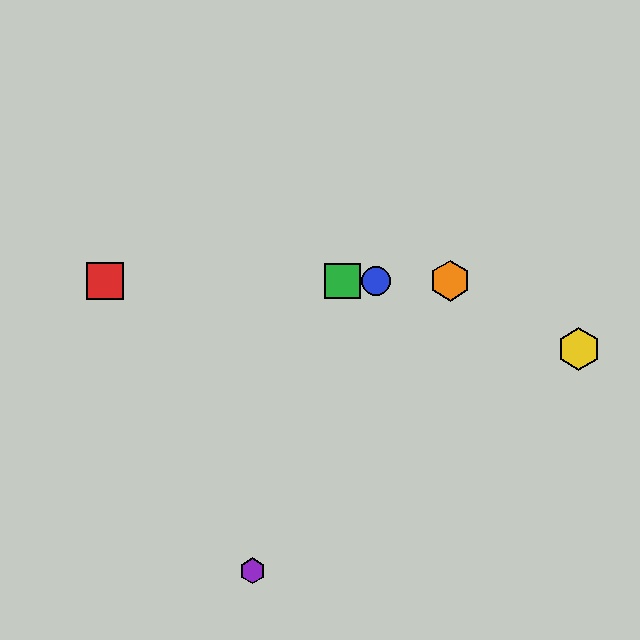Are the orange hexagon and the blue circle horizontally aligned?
Yes, both are at y≈281.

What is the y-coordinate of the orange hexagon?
The orange hexagon is at y≈281.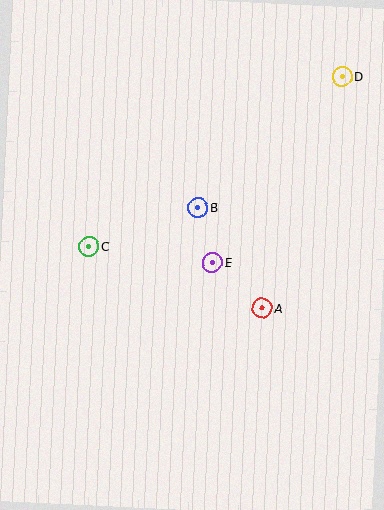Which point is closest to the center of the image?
Point E at (213, 262) is closest to the center.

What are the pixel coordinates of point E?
Point E is at (213, 262).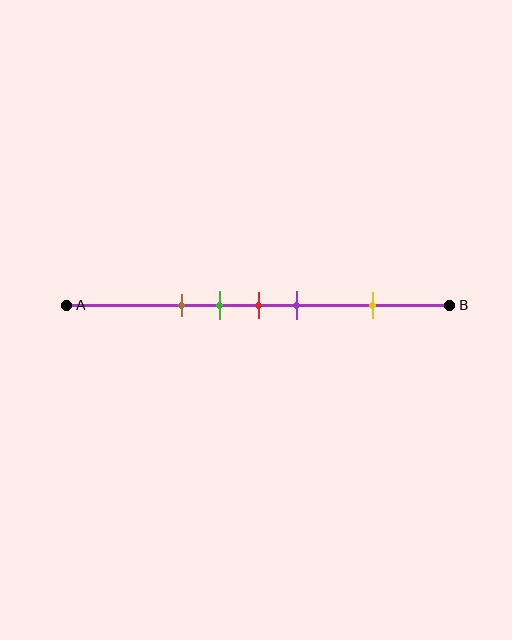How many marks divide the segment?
There are 5 marks dividing the segment.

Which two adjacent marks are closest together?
The green and red marks are the closest adjacent pair.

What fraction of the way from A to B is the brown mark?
The brown mark is approximately 30% (0.3) of the way from A to B.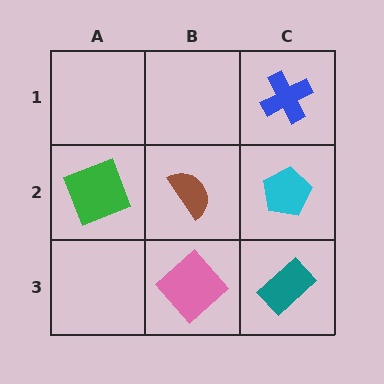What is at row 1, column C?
A blue cross.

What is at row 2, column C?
A cyan pentagon.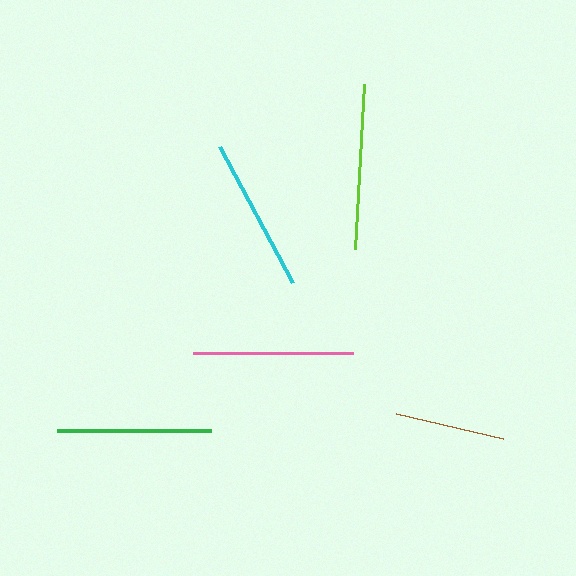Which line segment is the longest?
The lime line is the longest at approximately 165 pixels.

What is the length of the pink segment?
The pink segment is approximately 160 pixels long.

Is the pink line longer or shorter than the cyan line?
The pink line is longer than the cyan line.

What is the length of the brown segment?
The brown segment is approximately 110 pixels long.